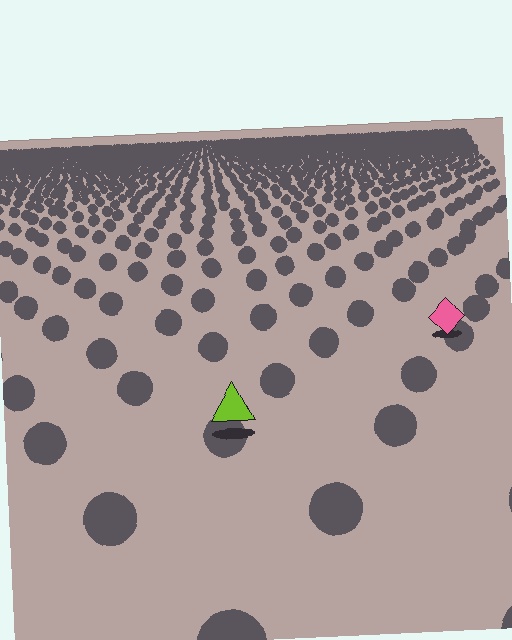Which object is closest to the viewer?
The lime triangle is closest. The texture marks near it are larger and more spread out.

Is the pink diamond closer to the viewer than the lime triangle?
No. The lime triangle is closer — you can tell from the texture gradient: the ground texture is coarser near it.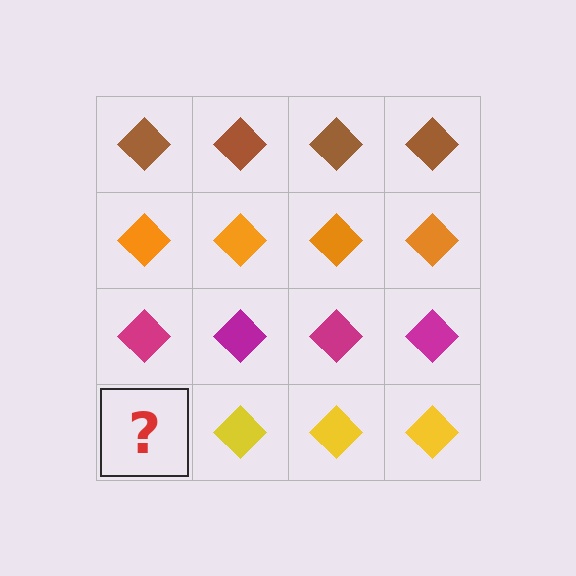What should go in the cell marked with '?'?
The missing cell should contain a yellow diamond.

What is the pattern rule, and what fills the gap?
The rule is that each row has a consistent color. The gap should be filled with a yellow diamond.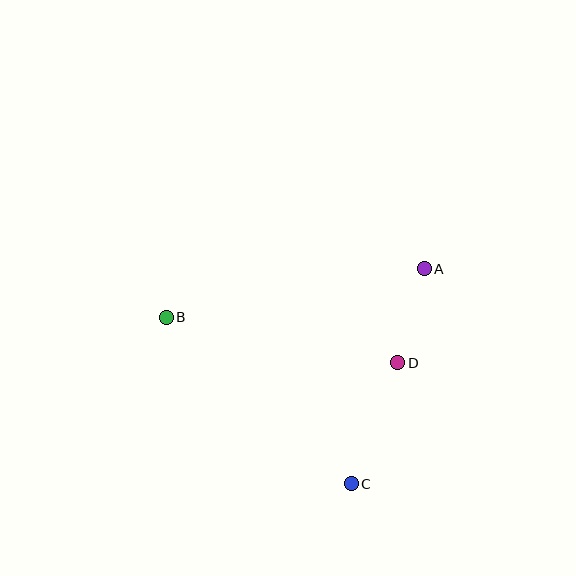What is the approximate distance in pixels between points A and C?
The distance between A and C is approximately 227 pixels.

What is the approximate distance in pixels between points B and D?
The distance between B and D is approximately 236 pixels.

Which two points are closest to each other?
Points A and D are closest to each other.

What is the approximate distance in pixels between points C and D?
The distance between C and D is approximately 130 pixels.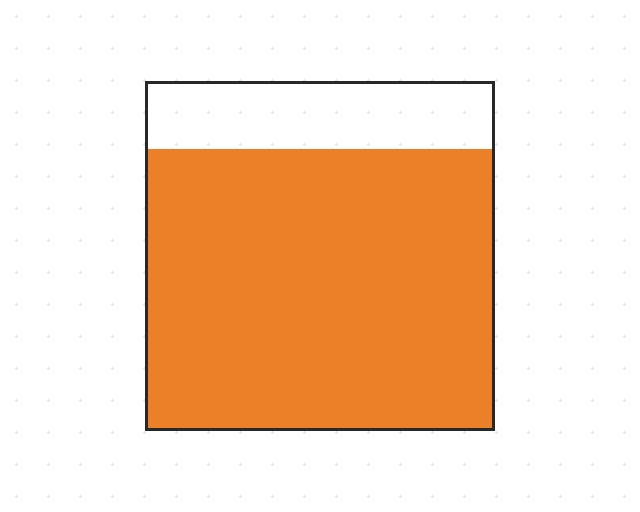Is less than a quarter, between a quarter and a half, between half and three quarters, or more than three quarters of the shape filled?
More than three quarters.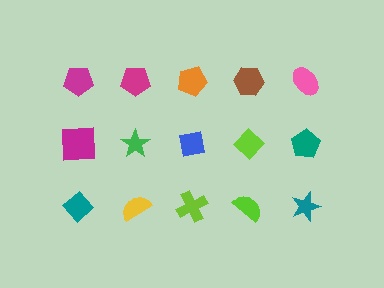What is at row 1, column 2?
A magenta pentagon.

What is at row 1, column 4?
A brown hexagon.